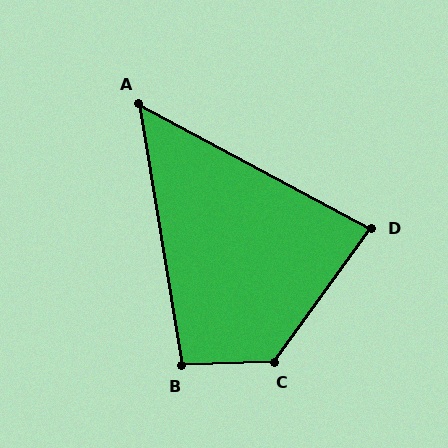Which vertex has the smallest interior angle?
A, at approximately 53 degrees.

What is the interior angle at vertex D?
Approximately 82 degrees (acute).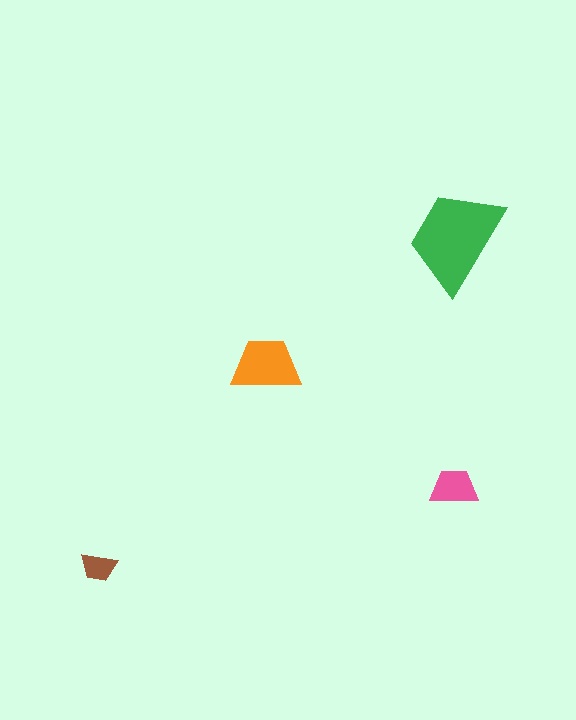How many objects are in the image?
There are 4 objects in the image.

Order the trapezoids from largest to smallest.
the green one, the orange one, the pink one, the brown one.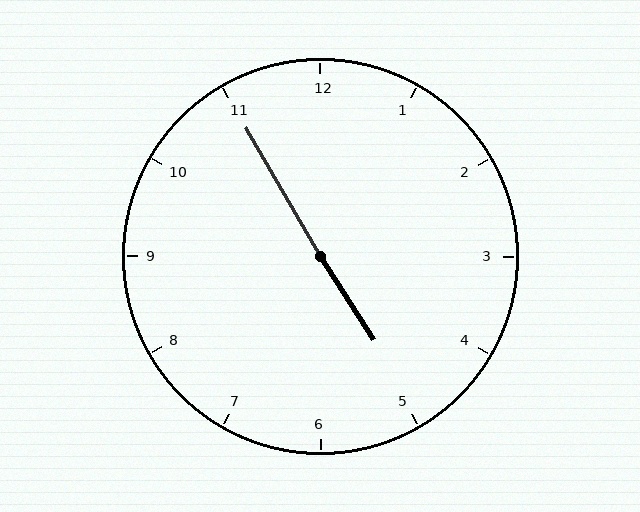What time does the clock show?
4:55.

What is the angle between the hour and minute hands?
Approximately 178 degrees.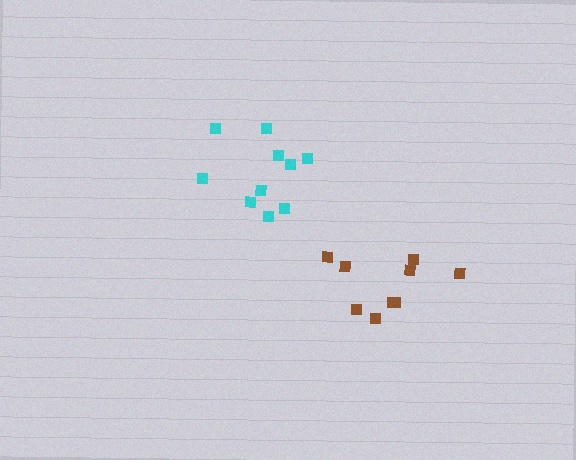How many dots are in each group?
Group 1: 9 dots, Group 2: 10 dots (19 total).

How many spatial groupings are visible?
There are 2 spatial groupings.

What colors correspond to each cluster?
The clusters are colored: brown, cyan.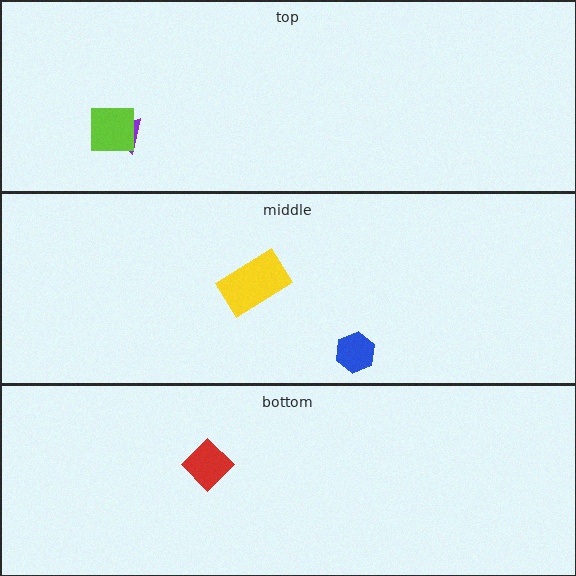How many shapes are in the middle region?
2.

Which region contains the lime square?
The top region.